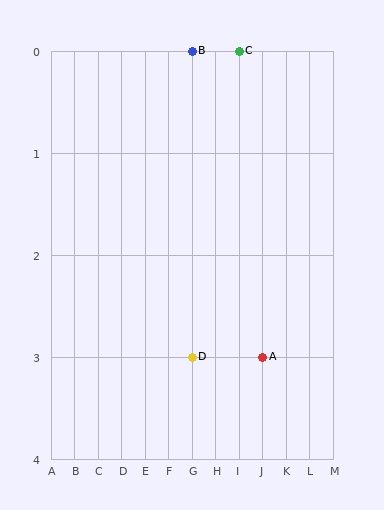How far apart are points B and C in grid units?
Points B and C are 2 columns apart.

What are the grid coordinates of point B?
Point B is at grid coordinates (G, 0).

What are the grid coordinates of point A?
Point A is at grid coordinates (J, 3).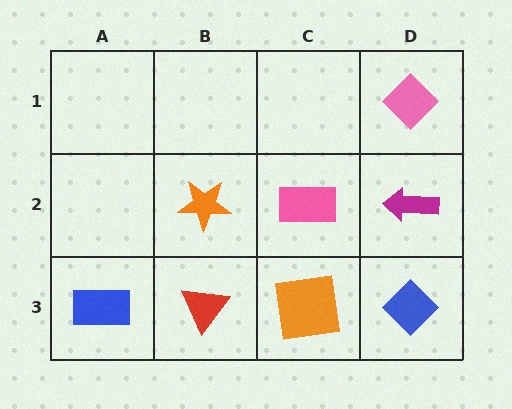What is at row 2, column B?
An orange star.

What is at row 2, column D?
A magenta arrow.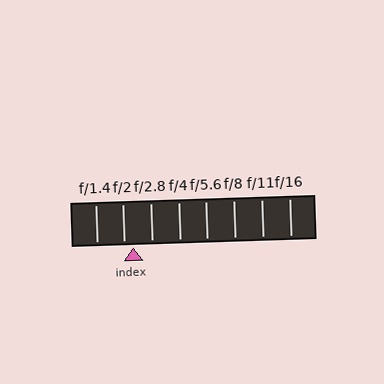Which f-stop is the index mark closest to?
The index mark is closest to f/2.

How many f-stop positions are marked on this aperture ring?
There are 8 f-stop positions marked.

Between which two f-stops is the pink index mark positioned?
The index mark is between f/2 and f/2.8.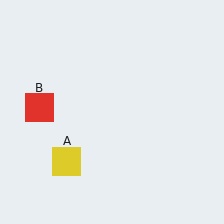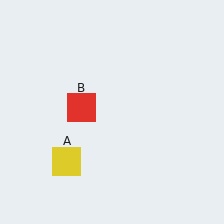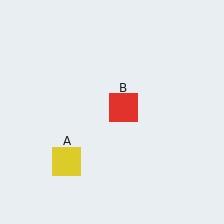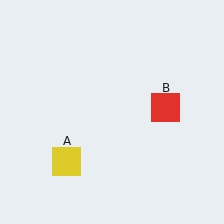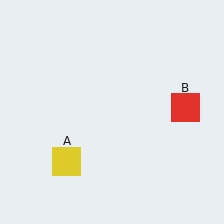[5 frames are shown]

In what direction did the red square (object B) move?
The red square (object B) moved right.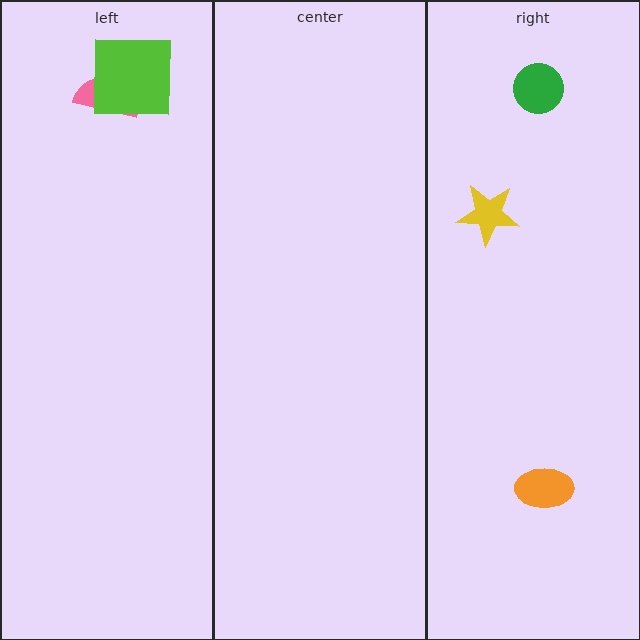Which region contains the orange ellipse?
The right region.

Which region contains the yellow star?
The right region.